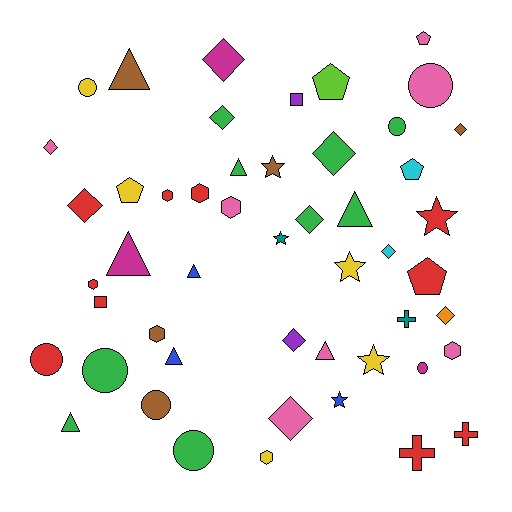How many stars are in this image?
There are 6 stars.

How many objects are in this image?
There are 50 objects.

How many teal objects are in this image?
There are 2 teal objects.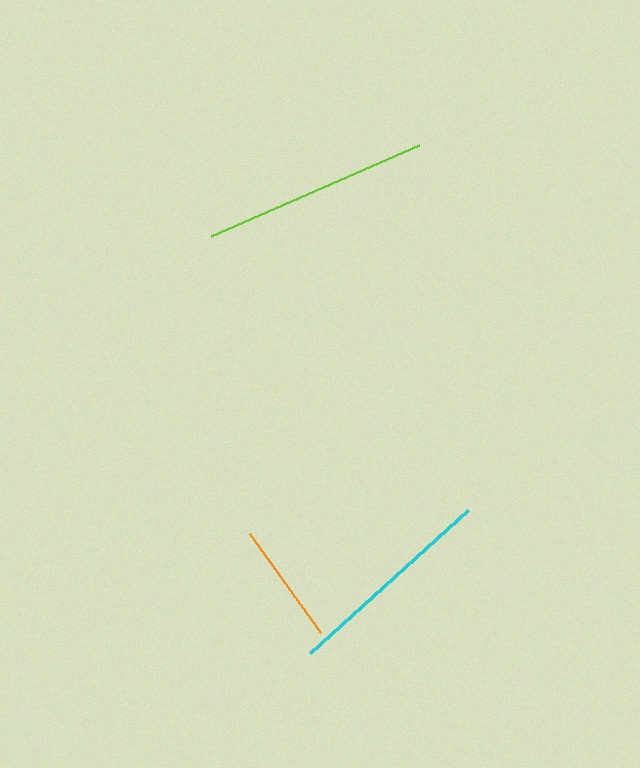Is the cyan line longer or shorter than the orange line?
The cyan line is longer than the orange line.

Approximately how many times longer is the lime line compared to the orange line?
The lime line is approximately 1.9 times the length of the orange line.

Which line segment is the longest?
The lime line is the longest at approximately 227 pixels.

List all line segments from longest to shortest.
From longest to shortest: lime, cyan, orange.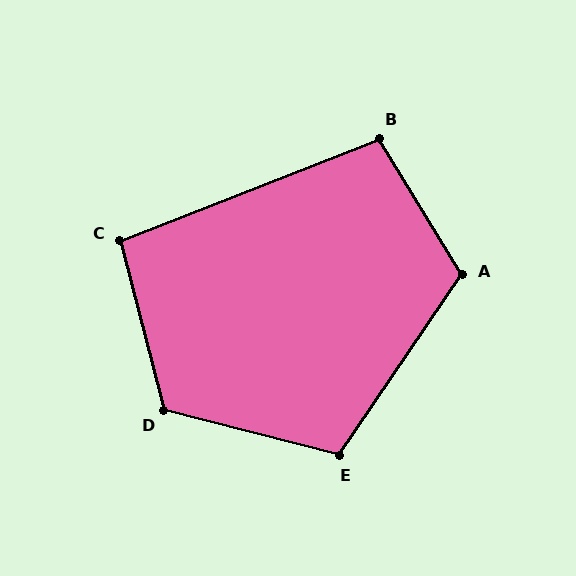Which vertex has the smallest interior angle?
C, at approximately 97 degrees.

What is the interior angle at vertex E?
Approximately 110 degrees (obtuse).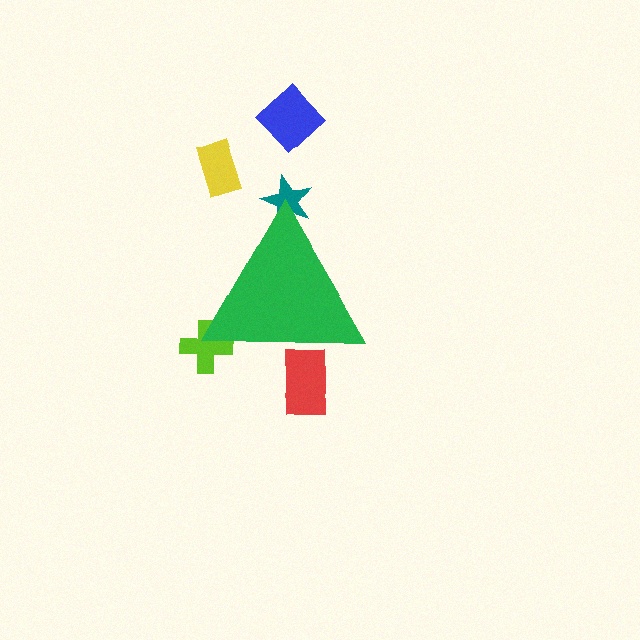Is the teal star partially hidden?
Yes, the teal star is partially hidden behind the green triangle.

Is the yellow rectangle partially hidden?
No, the yellow rectangle is fully visible.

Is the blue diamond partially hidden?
No, the blue diamond is fully visible.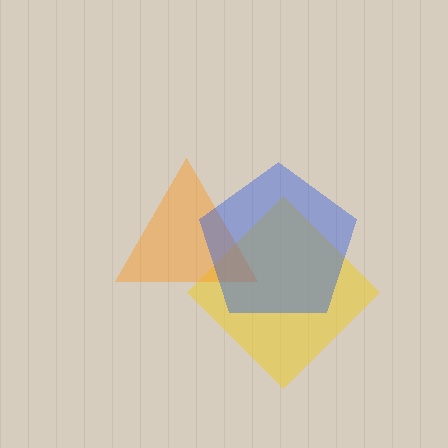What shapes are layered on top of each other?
The layered shapes are: a yellow diamond, an orange triangle, a blue pentagon.